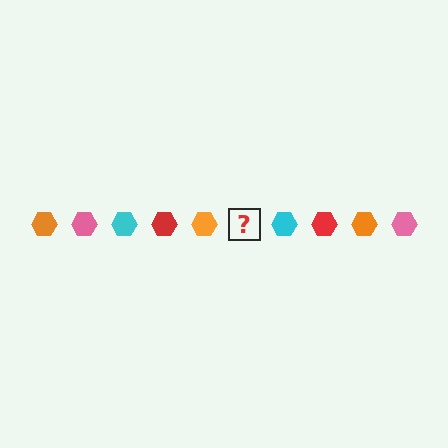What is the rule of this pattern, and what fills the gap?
The rule is that the pattern cycles through orange, pink, cyan, red hexagons. The gap should be filled with a pink hexagon.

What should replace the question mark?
The question mark should be replaced with a pink hexagon.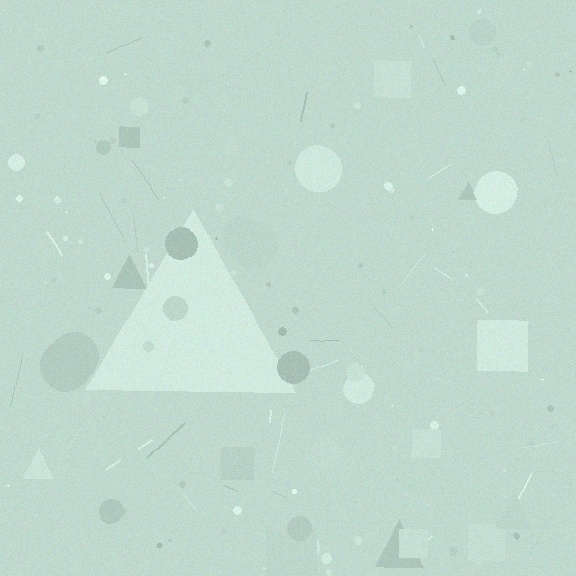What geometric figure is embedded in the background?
A triangle is embedded in the background.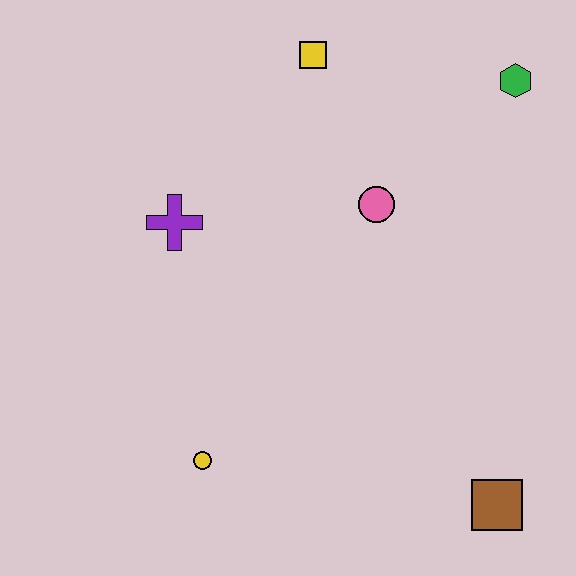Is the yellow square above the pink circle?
Yes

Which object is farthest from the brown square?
The yellow square is farthest from the brown square.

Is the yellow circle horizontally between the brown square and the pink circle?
No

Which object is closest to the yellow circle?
The purple cross is closest to the yellow circle.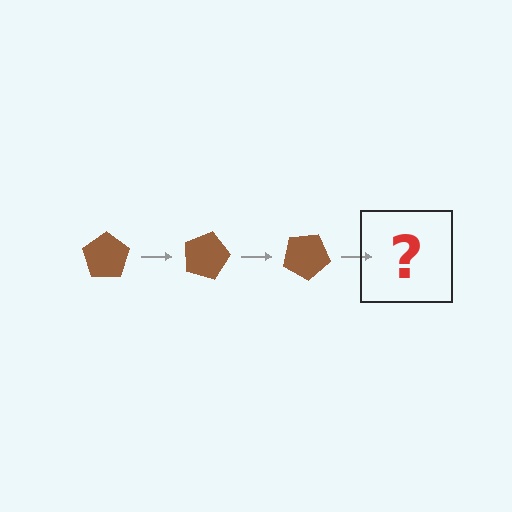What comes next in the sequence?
The next element should be a brown pentagon rotated 45 degrees.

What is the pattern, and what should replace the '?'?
The pattern is that the pentagon rotates 15 degrees each step. The '?' should be a brown pentagon rotated 45 degrees.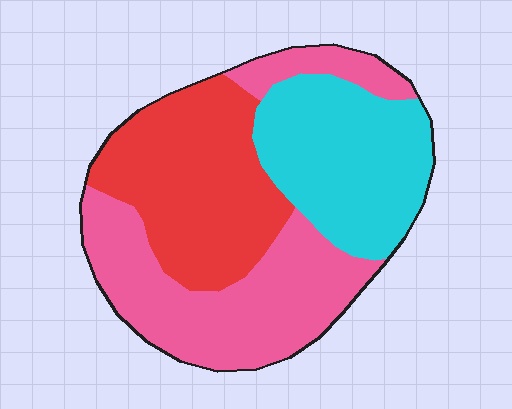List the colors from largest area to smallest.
From largest to smallest: pink, red, cyan.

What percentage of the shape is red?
Red takes up about one third (1/3) of the shape.